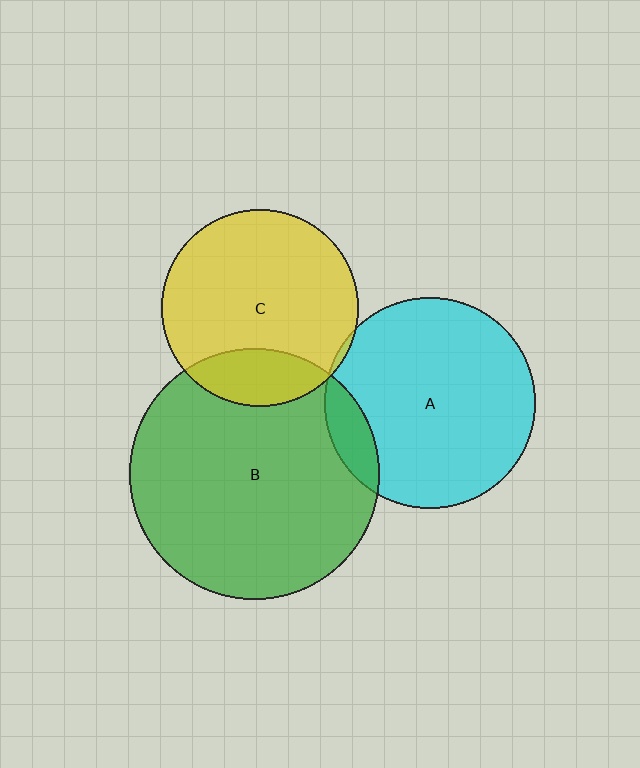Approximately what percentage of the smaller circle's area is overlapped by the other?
Approximately 20%.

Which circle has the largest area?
Circle B (green).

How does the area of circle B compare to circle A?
Approximately 1.4 times.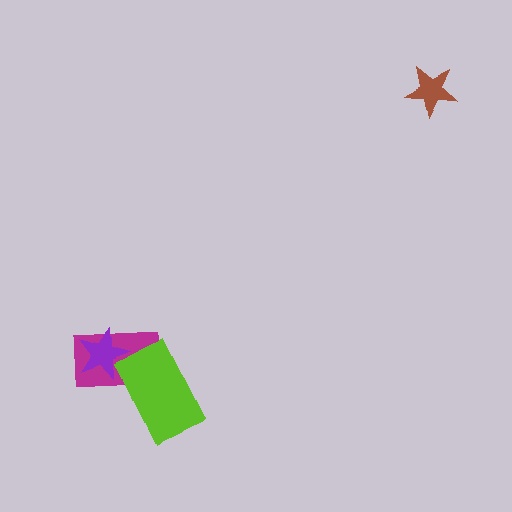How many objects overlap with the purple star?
1 object overlaps with the purple star.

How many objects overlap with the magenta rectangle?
2 objects overlap with the magenta rectangle.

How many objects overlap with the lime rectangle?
1 object overlaps with the lime rectangle.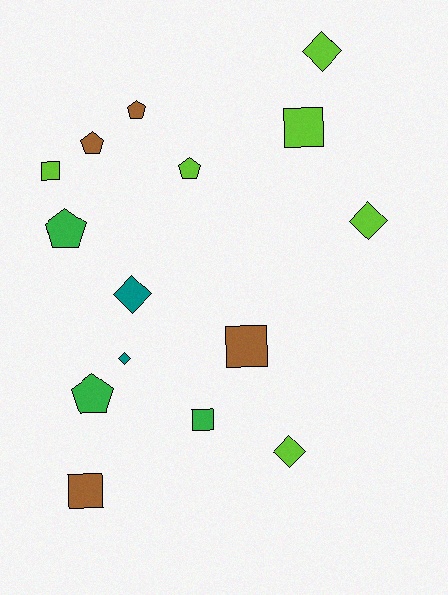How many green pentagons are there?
There are 2 green pentagons.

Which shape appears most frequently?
Square, with 5 objects.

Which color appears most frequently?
Lime, with 6 objects.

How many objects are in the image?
There are 15 objects.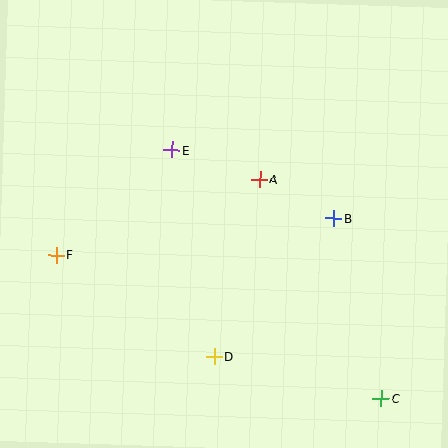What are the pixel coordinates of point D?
Point D is at (214, 356).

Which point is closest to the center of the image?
Point A at (260, 179) is closest to the center.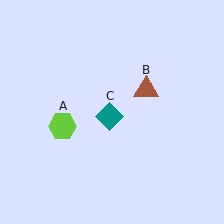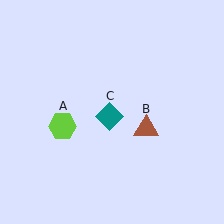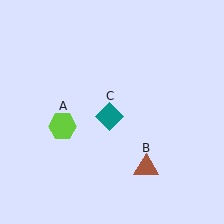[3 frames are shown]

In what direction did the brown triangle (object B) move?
The brown triangle (object B) moved down.